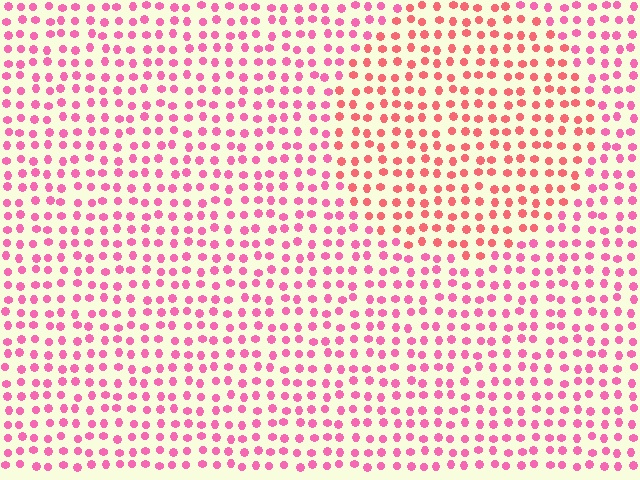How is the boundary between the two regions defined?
The boundary is defined purely by a slight shift in hue (about 27 degrees). Spacing, size, and orientation are identical on both sides.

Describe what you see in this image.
The image is filled with small pink elements in a uniform arrangement. A circle-shaped region is visible where the elements are tinted to a slightly different hue, forming a subtle color boundary.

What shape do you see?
I see a circle.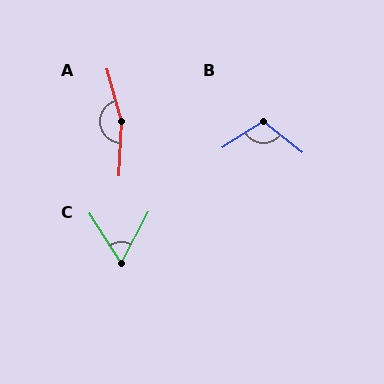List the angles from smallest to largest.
C (60°), B (110°), A (162°).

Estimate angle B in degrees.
Approximately 110 degrees.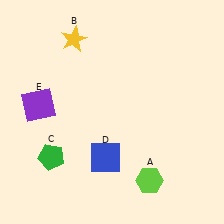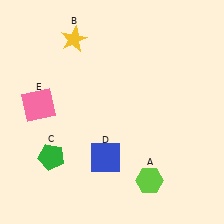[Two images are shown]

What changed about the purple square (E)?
In Image 1, E is purple. In Image 2, it changed to pink.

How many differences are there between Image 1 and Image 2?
There is 1 difference between the two images.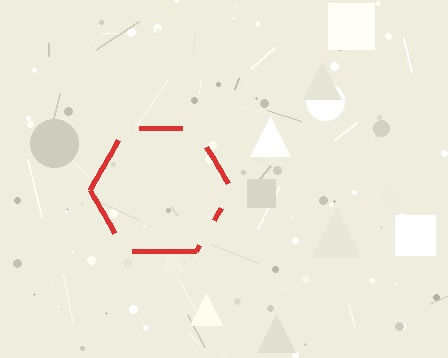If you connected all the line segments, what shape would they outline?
They would outline a hexagon.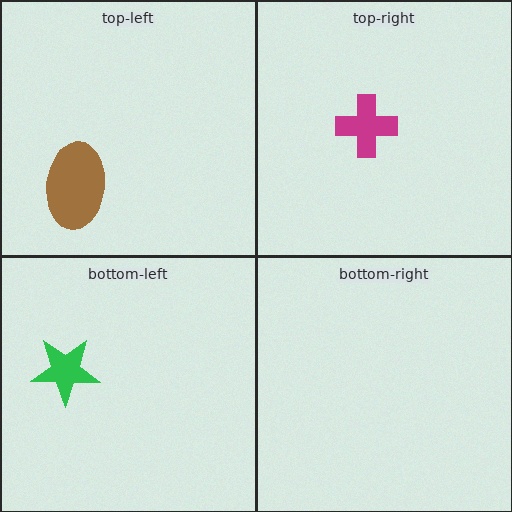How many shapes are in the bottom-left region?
1.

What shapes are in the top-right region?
The magenta cross.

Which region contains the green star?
The bottom-left region.